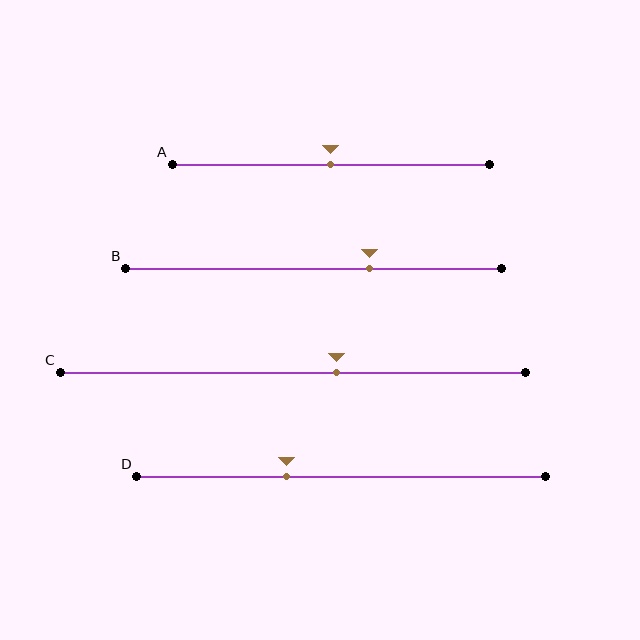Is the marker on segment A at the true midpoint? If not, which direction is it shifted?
Yes, the marker on segment A is at the true midpoint.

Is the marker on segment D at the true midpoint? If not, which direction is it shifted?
No, the marker on segment D is shifted to the left by about 13% of the segment length.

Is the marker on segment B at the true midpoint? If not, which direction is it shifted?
No, the marker on segment B is shifted to the right by about 15% of the segment length.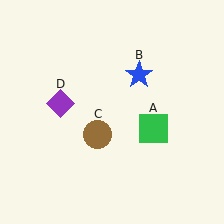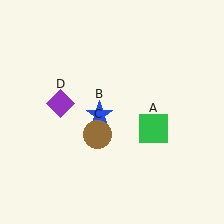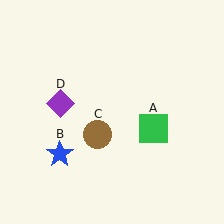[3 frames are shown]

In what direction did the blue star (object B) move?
The blue star (object B) moved down and to the left.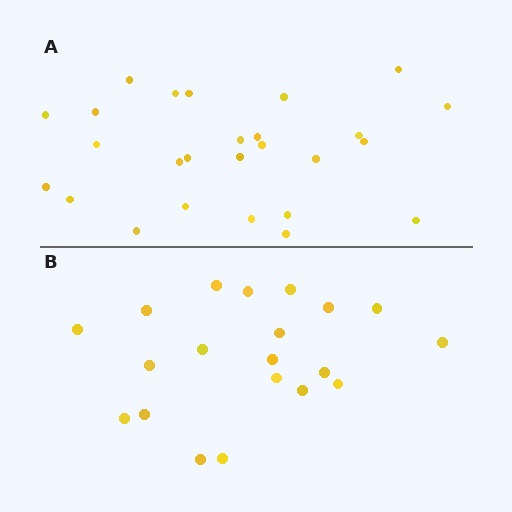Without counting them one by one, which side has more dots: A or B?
Region A (the top region) has more dots.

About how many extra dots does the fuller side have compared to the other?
Region A has about 6 more dots than region B.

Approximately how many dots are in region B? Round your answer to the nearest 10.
About 20 dots.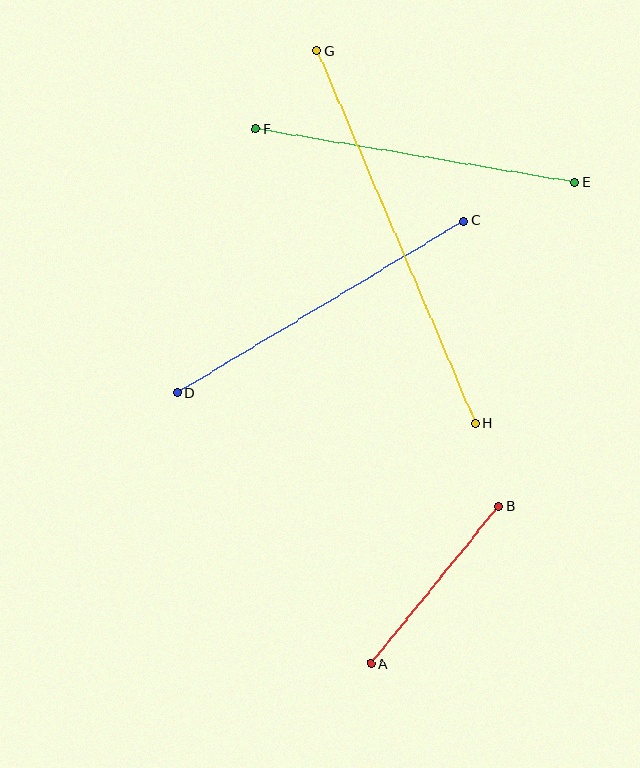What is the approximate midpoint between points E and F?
The midpoint is at approximately (416, 156) pixels.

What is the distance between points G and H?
The distance is approximately 405 pixels.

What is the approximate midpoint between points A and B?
The midpoint is at approximately (435, 585) pixels.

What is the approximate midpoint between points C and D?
The midpoint is at approximately (321, 307) pixels.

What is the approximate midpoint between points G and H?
The midpoint is at approximately (396, 237) pixels.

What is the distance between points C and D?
The distance is approximately 334 pixels.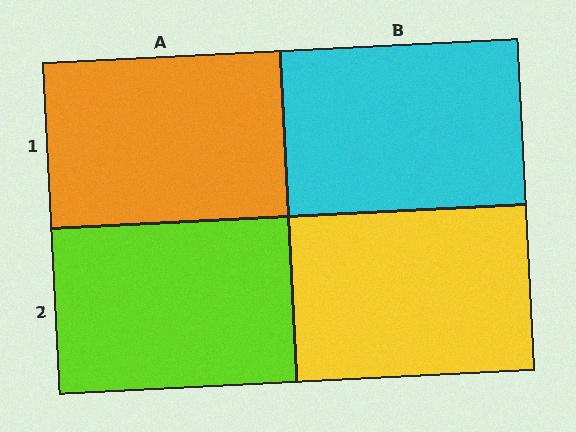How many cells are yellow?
1 cell is yellow.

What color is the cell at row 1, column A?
Orange.